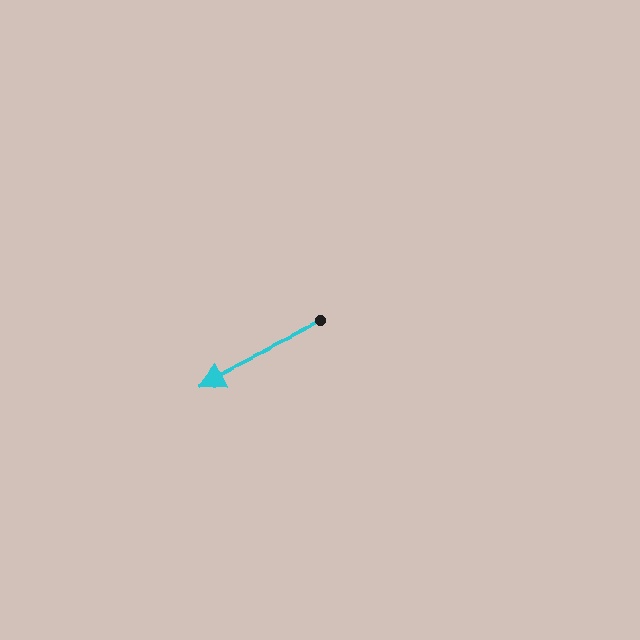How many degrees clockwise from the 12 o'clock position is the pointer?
Approximately 244 degrees.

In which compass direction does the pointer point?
Southwest.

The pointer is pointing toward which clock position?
Roughly 8 o'clock.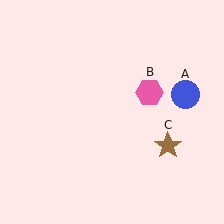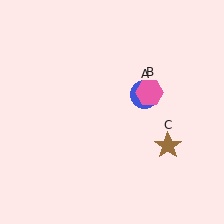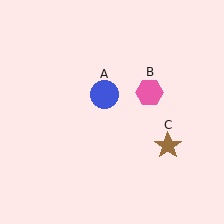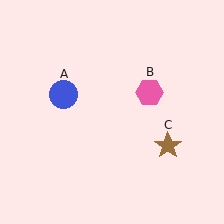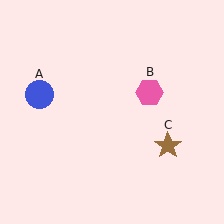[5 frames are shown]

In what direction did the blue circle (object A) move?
The blue circle (object A) moved left.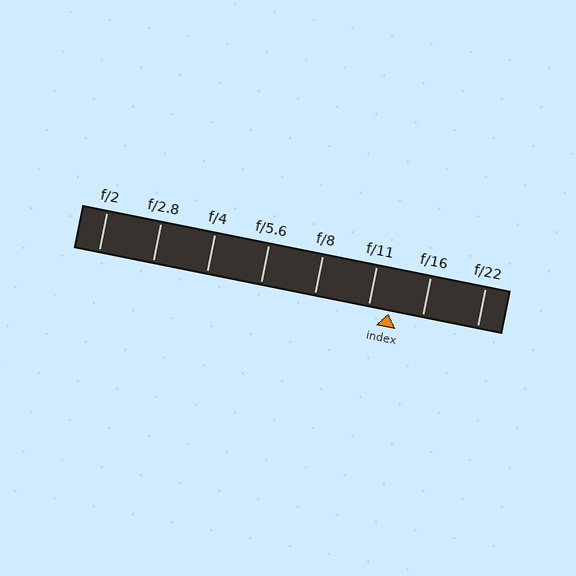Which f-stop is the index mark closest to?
The index mark is closest to f/11.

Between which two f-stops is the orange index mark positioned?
The index mark is between f/11 and f/16.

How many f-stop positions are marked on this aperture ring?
There are 8 f-stop positions marked.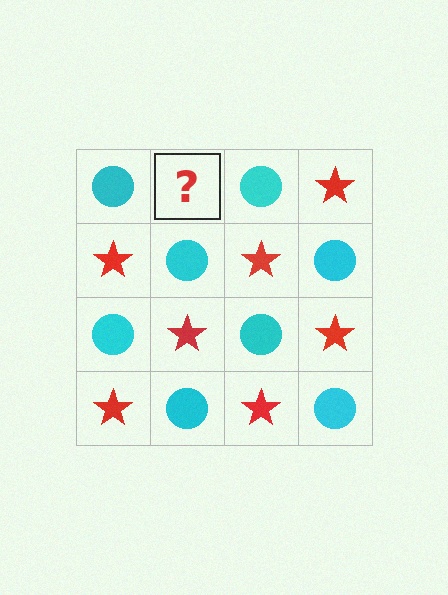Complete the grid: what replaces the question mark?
The question mark should be replaced with a red star.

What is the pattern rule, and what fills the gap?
The rule is that it alternates cyan circle and red star in a checkerboard pattern. The gap should be filled with a red star.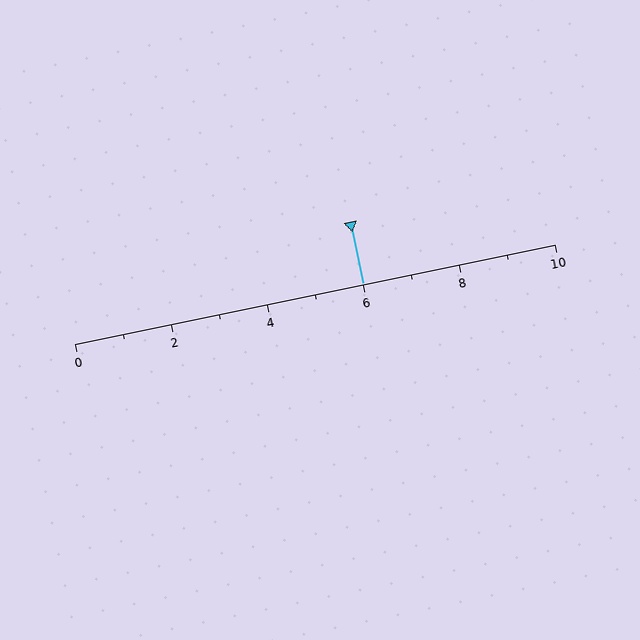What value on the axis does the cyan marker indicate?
The marker indicates approximately 6.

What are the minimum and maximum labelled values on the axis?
The axis runs from 0 to 10.